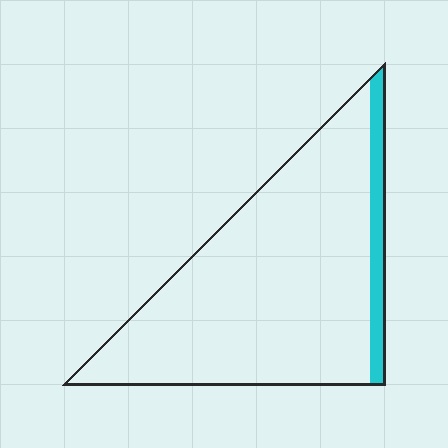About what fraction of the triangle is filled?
About one tenth (1/10).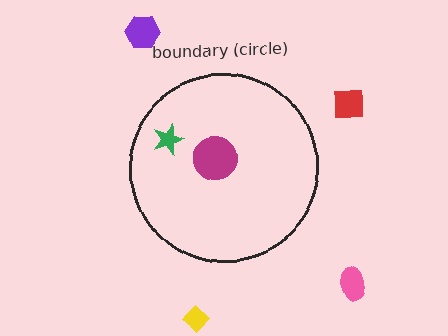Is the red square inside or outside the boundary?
Outside.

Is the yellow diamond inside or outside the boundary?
Outside.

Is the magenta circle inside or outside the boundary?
Inside.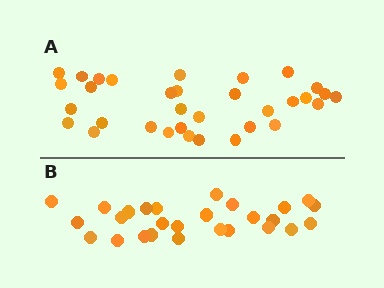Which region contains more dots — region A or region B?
Region A (the top region) has more dots.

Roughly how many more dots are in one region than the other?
Region A has about 6 more dots than region B.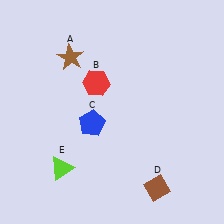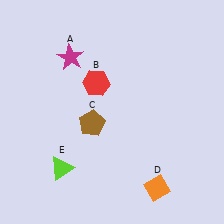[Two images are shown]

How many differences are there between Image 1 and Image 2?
There are 3 differences between the two images.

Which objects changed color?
A changed from brown to magenta. C changed from blue to brown. D changed from brown to orange.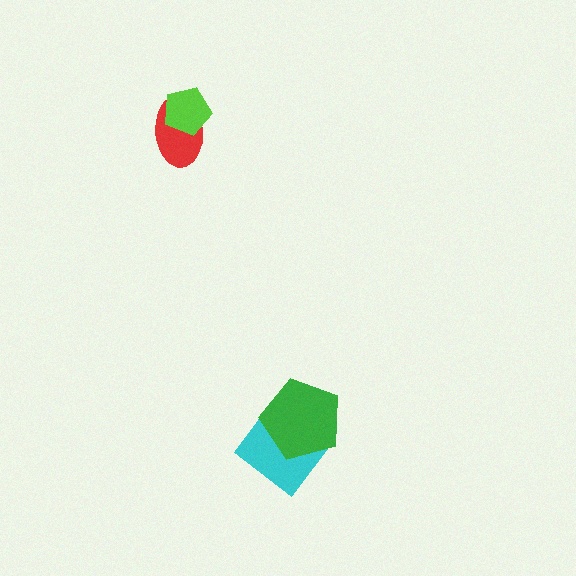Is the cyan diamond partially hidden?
Yes, it is partially covered by another shape.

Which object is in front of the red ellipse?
The lime pentagon is in front of the red ellipse.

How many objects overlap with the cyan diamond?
1 object overlaps with the cyan diamond.